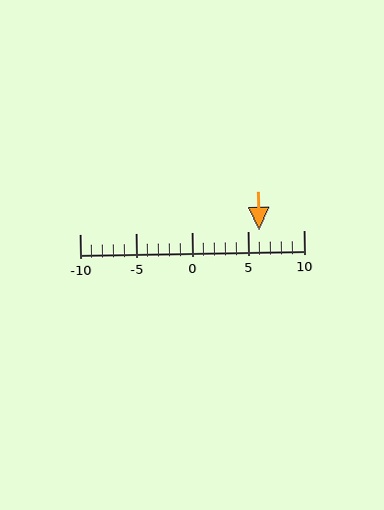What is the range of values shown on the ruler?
The ruler shows values from -10 to 10.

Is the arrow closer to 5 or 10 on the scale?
The arrow is closer to 5.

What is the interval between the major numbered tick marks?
The major tick marks are spaced 5 units apart.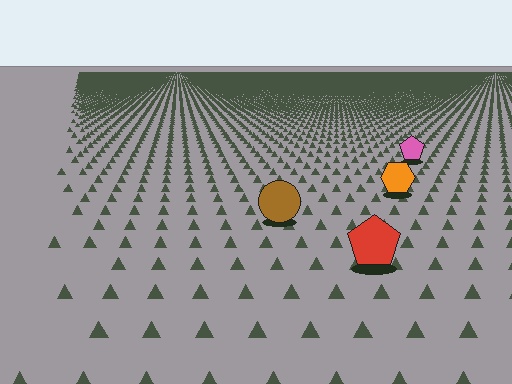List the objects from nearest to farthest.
From nearest to farthest: the red pentagon, the brown circle, the orange hexagon, the pink pentagon.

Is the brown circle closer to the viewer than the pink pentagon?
Yes. The brown circle is closer — you can tell from the texture gradient: the ground texture is coarser near it.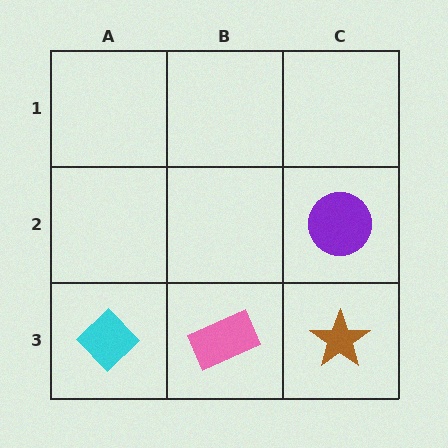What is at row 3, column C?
A brown star.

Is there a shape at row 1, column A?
No, that cell is empty.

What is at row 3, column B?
A pink rectangle.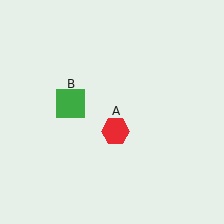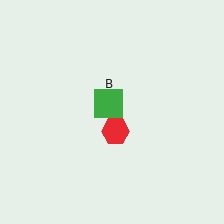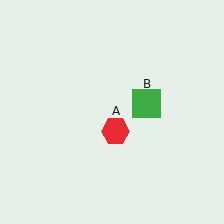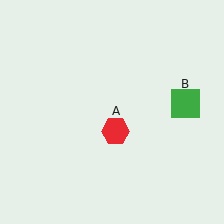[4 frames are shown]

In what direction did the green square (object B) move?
The green square (object B) moved right.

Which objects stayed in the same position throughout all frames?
Red hexagon (object A) remained stationary.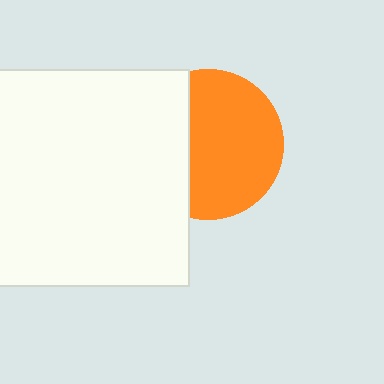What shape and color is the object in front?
The object in front is a white square.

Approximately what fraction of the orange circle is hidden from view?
Roughly 35% of the orange circle is hidden behind the white square.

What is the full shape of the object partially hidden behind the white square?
The partially hidden object is an orange circle.